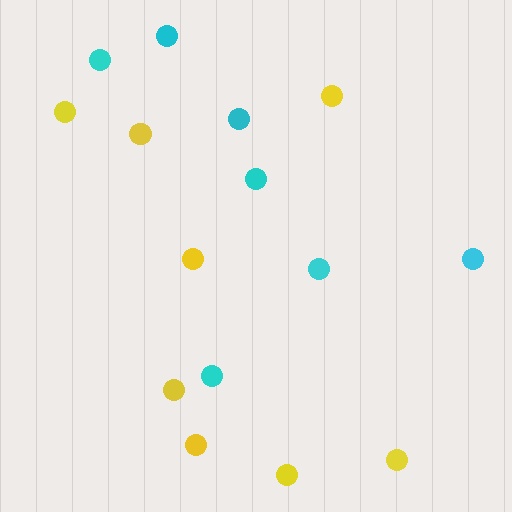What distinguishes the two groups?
There are 2 groups: one group of yellow circles (8) and one group of cyan circles (7).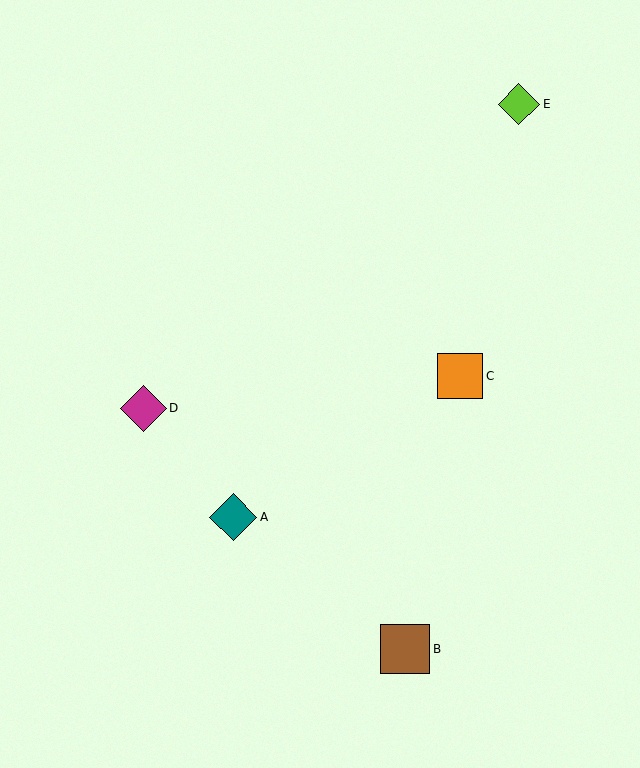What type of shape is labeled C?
Shape C is an orange square.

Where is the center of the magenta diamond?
The center of the magenta diamond is at (143, 409).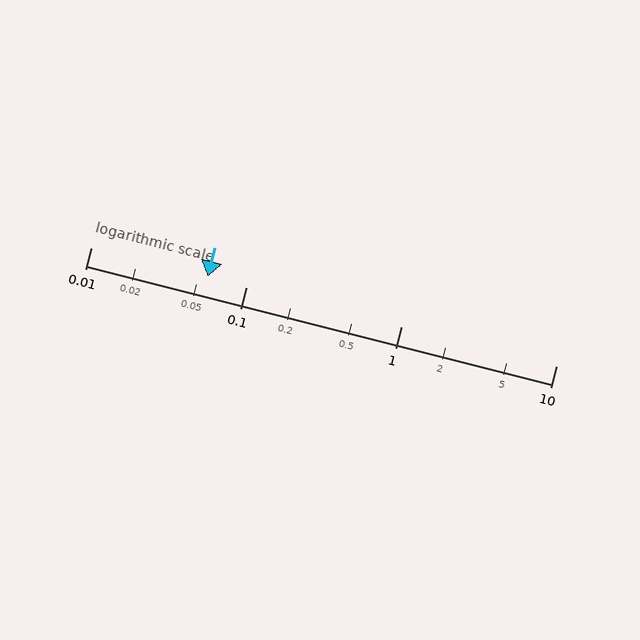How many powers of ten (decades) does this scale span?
The scale spans 3 decades, from 0.01 to 10.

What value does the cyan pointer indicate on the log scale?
The pointer indicates approximately 0.057.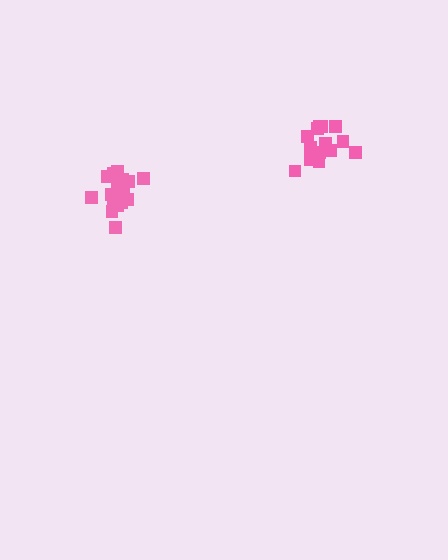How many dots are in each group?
Group 1: 15 dots, Group 2: 18 dots (33 total).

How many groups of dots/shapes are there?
There are 2 groups.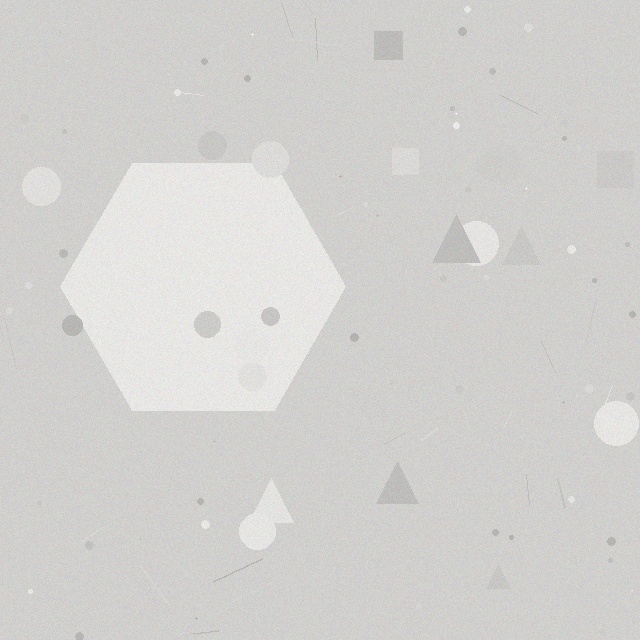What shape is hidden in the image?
A hexagon is hidden in the image.